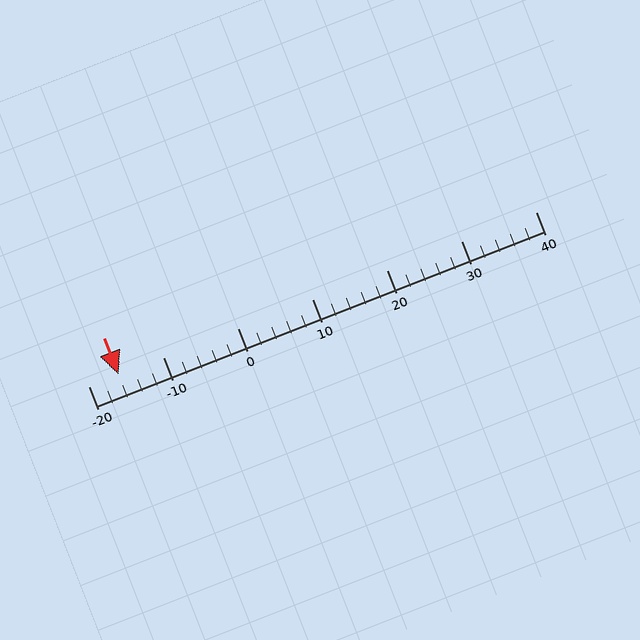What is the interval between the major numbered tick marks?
The major tick marks are spaced 10 units apart.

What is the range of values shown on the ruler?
The ruler shows values from -20 to 40.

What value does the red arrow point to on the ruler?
The red arrow points to approximately -16.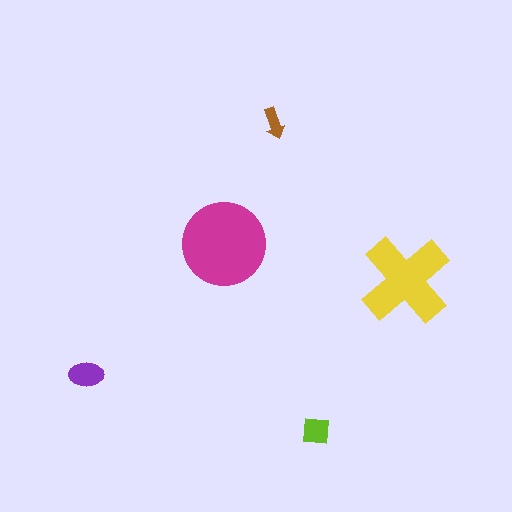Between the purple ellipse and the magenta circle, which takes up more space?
The magenta circle.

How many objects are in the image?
There are 5 objects in the image.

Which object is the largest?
The magenta circle.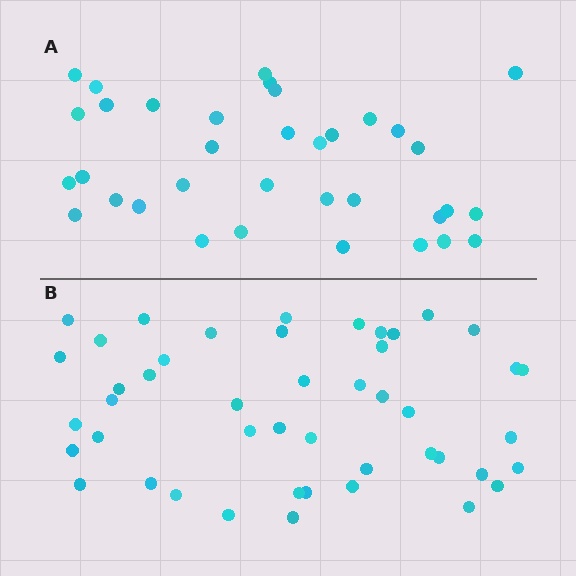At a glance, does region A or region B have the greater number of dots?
Region B (the bottom region) has more dots.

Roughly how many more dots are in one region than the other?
Region B has roughly 12 or so more dots than region A.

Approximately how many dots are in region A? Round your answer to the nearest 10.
About 40 dots. (The exact count is 35, which rounds to 40.)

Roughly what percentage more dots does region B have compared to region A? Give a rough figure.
About 30% more.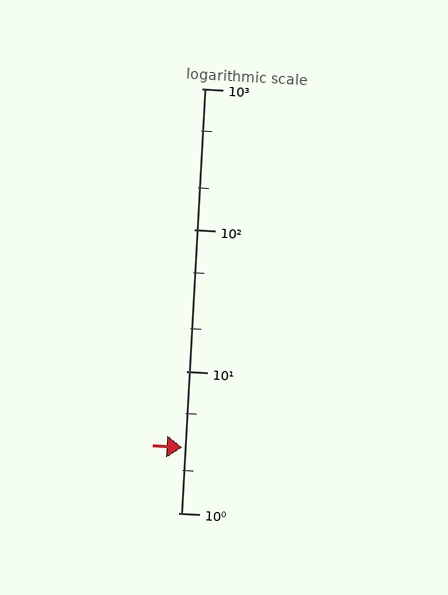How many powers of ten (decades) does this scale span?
The scale spans 3 decades, from 1 to 1000.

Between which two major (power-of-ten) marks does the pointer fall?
The pointer is between 1 and 10.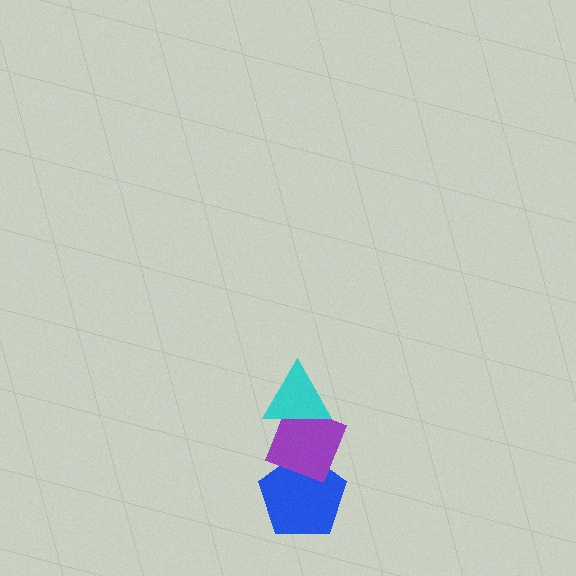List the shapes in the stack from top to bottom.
From top to bottom: the cyan triangle, the purple diamond, the blue pentagon.